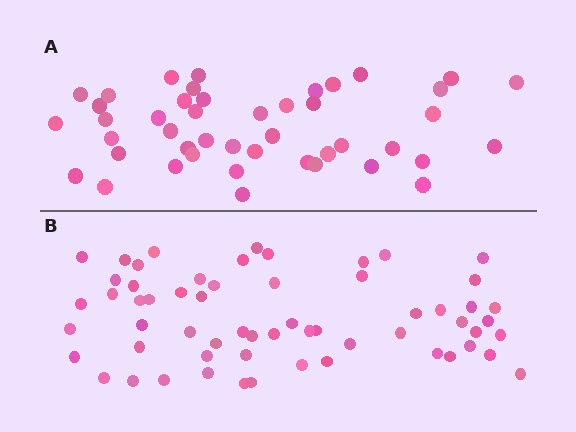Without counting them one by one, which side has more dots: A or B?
Region B (the bottom region) has more dots.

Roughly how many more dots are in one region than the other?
Region B has approximately 15 more dots than region A.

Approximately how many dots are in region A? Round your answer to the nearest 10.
About 40 dots. (The exact count is 45, which rounds to 40.)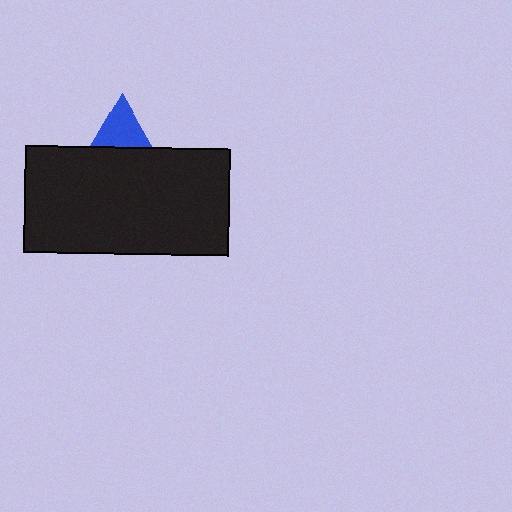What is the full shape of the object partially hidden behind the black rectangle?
The partially hidden object is a blue triangle.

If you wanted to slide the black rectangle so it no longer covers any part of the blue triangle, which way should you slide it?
Slide it down — that is the most direct way to separate the two shapes.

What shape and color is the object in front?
The object in front is a black rectangle.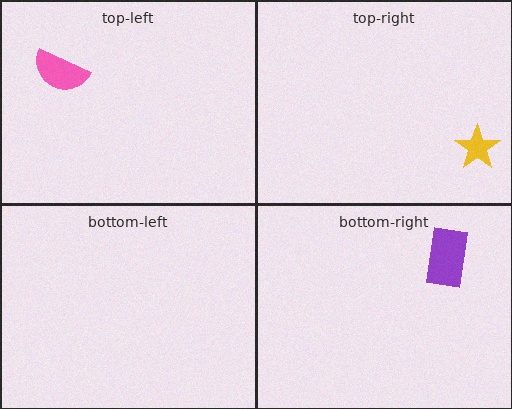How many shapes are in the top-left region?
1.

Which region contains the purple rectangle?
The bottom-right region.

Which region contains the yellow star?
The top-right region.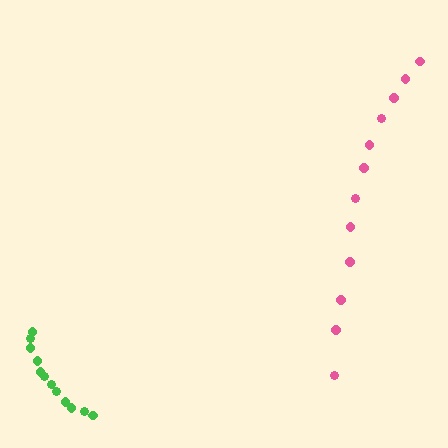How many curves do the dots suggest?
There are 2 distinct paths.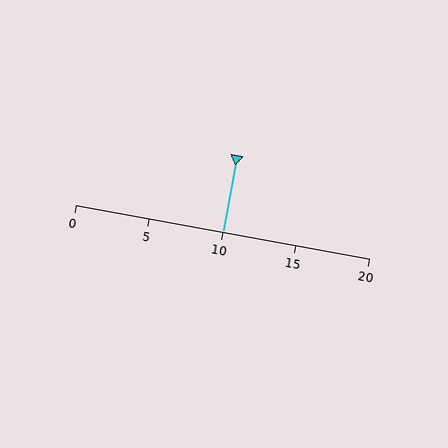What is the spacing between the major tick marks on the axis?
The major ticks are spaced 5 apart.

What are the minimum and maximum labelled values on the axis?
The axis runs from 0 to 20.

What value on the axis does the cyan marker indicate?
The marker indicates approximately 10.